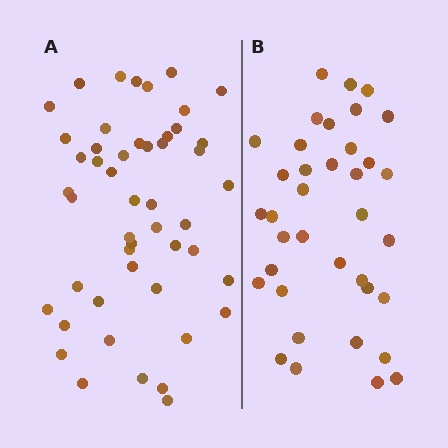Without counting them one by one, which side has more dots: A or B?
Region A (the left region) has more dots.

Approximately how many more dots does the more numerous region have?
Region A has roughly 12 or so more dots than region B.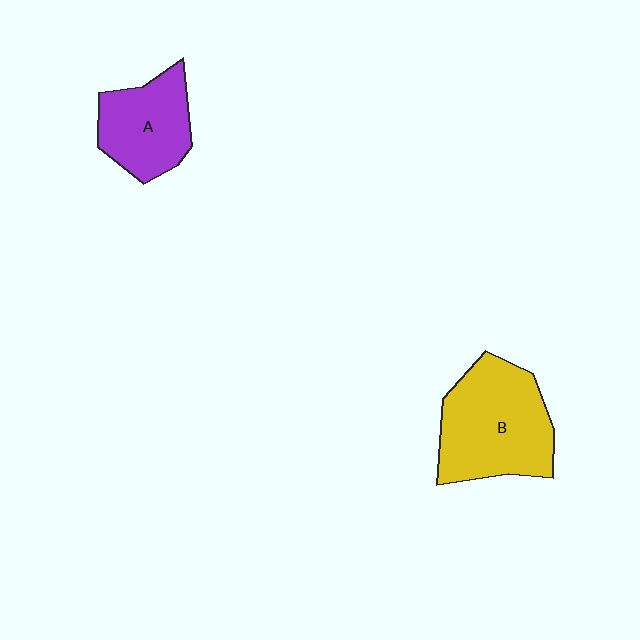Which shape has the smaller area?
Shape A (purple).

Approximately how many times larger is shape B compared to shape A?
Approximately 1.5 times.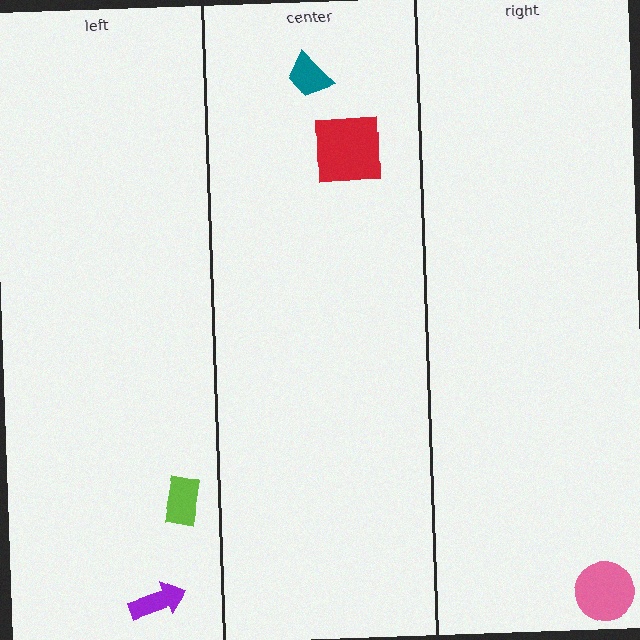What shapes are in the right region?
The pink circle.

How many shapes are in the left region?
2.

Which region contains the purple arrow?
The left region.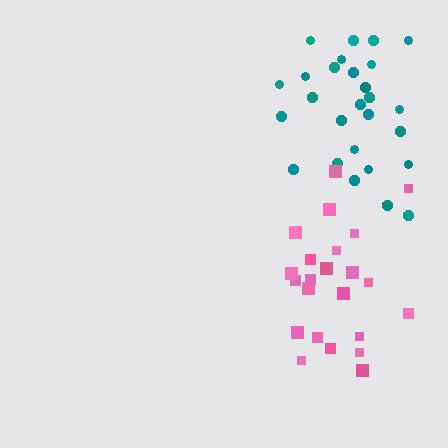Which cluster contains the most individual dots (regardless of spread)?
Teal (27).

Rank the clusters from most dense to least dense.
teal, pink.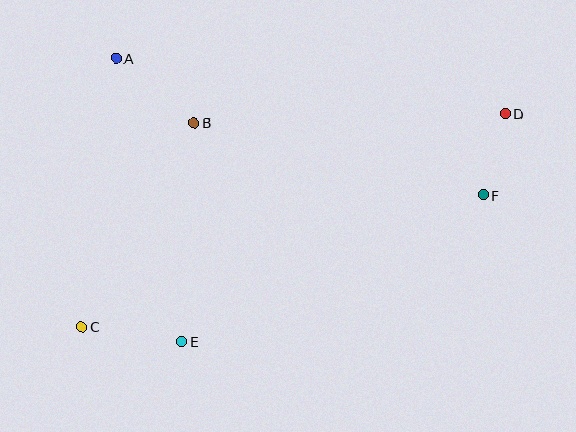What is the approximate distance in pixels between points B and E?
The distance between B and E is approximately 219 pixels.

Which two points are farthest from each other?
Points C and D are farthest from each other.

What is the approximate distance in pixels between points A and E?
The distance between A and E is approximately 291 pixels.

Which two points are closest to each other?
Points D and F are closest to each other.